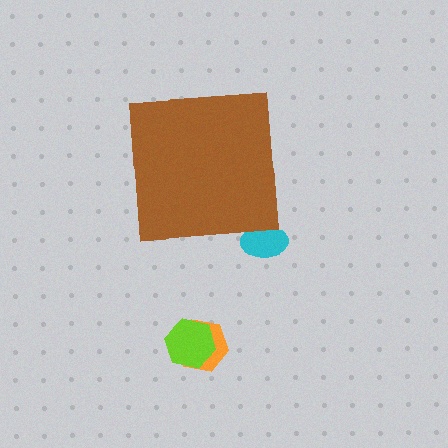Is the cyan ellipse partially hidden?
Yes, the cyan ellipse is partially hidden behind the brown square.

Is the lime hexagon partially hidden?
No, the lime hexagon is fully visible.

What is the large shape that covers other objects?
A brown square.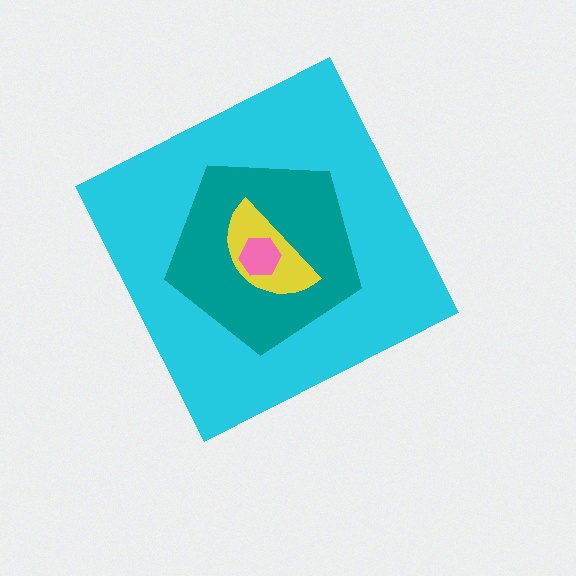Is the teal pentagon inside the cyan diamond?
Yes.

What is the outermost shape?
The cyan diamond.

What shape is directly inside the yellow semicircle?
The pink hexagon.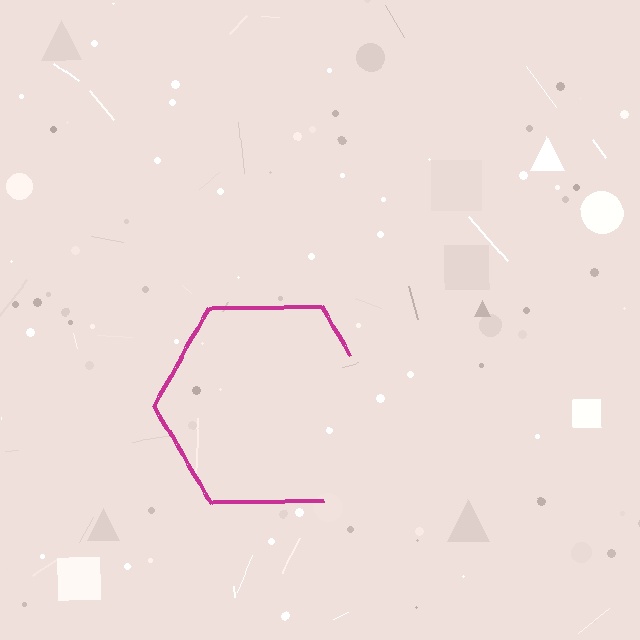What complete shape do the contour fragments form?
The contour fragments form a hexagon.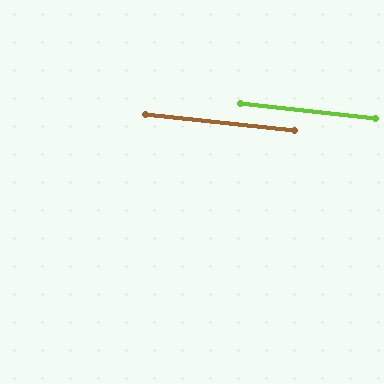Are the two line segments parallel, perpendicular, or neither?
Parallel — their directions differ by only 0.1°.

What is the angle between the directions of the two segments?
Approximately 0 degrees.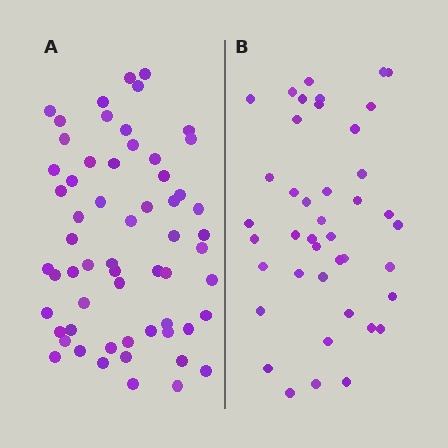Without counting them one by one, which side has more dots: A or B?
Region A (the left region) has more dots.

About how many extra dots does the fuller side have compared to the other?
Region A has approximately 20 more dots than region B.